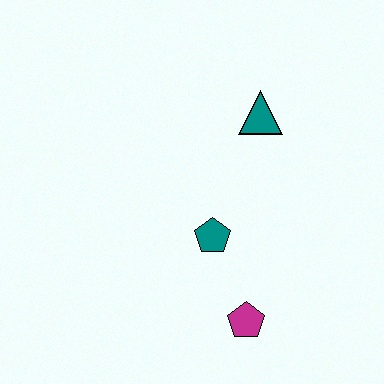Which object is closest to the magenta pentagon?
The teal pentagon is closest to the magenta pentagon.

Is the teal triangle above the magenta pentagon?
Yes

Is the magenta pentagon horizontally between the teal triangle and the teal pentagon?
Yes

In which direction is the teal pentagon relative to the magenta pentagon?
The teal pentagon is above the magenta pentagon.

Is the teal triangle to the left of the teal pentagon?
No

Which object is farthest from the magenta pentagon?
The teal triangle is farthest from the magenta pentagon.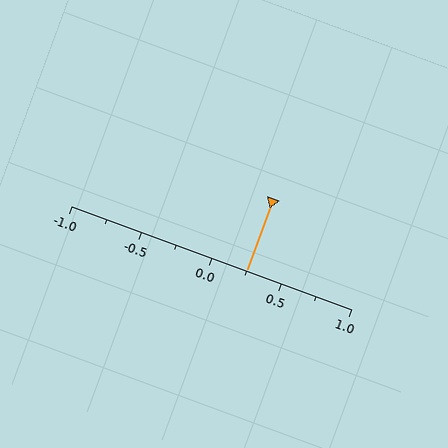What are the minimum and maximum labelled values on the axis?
The axis runs from -1.0 to 1.0.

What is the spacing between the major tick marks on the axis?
The major ticks are spaced 0.5 apart.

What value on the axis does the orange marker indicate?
The marker indicates approximately 0.25.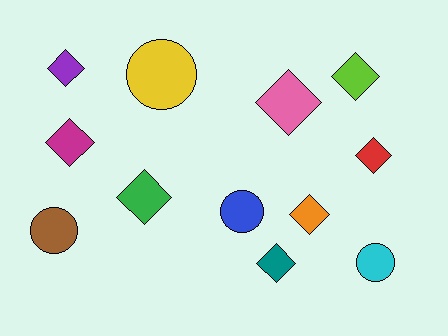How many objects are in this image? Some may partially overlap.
There are 12 objects.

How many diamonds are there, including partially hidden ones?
There are 8 diamonds.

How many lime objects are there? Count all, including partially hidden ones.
There is 1 lime object.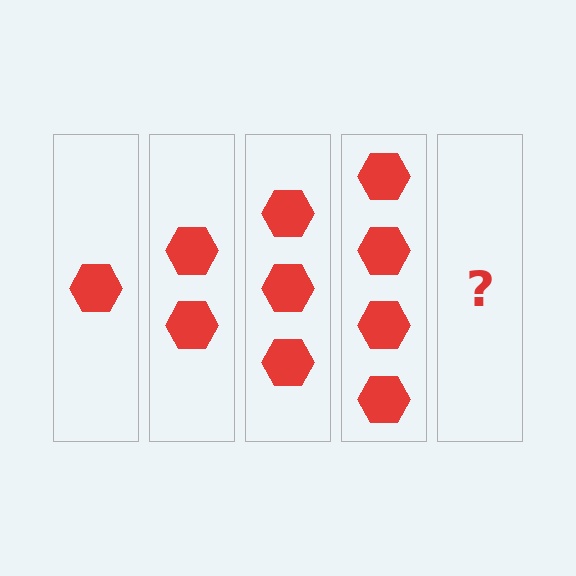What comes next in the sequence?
The next element should be 5 hexagons.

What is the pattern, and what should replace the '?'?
The pattern is that each step adds one more hexagon. The '?' should be 5 hexagons.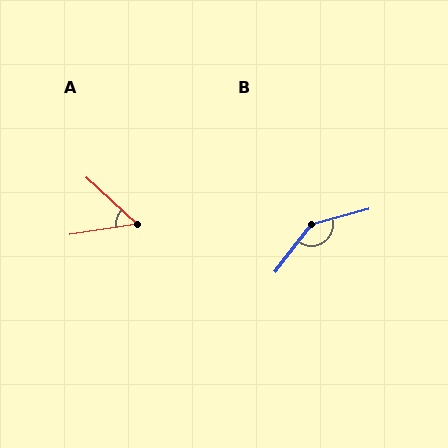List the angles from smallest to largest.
A (52°), B (144°).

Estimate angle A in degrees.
Approximately 52 degrees.